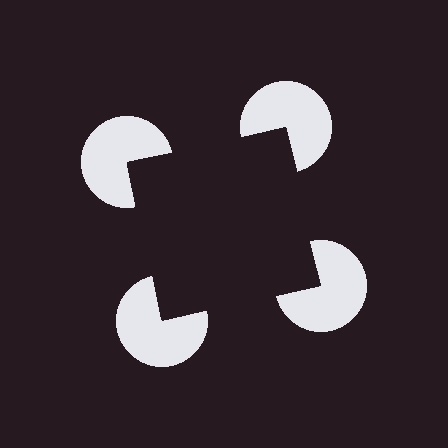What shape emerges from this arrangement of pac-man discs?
An illusory square — its edges are inferred from the aligned wedge cuts in the pac-man discs, not physically drawn.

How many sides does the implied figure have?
4 sides.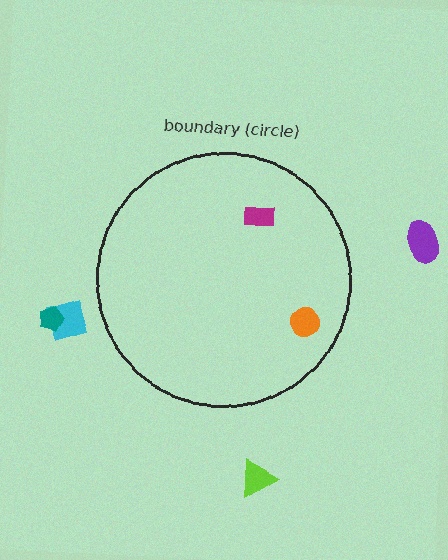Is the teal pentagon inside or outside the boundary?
Outside.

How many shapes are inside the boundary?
2 inside, 4 outside.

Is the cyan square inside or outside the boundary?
Outside.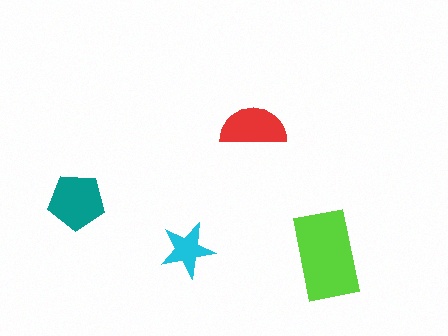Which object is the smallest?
The cyan star.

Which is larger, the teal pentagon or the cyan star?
The teal pentagon.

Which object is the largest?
The lime rectangle.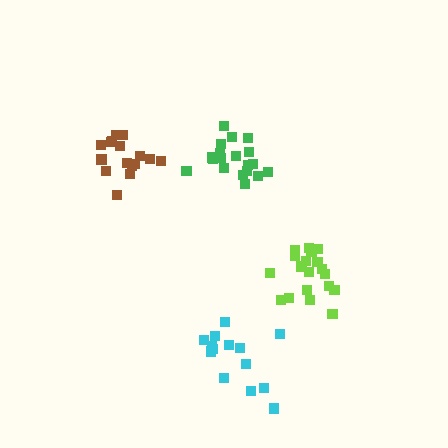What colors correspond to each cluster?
The clusters are colored: green, cyan, brown, lime.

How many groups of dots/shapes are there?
There are 4 groups.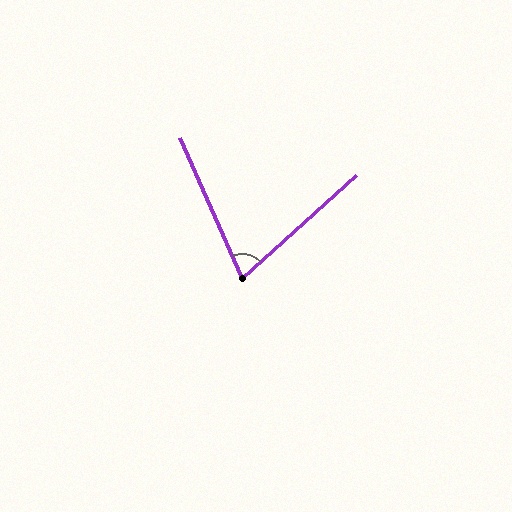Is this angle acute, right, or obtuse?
It is acute.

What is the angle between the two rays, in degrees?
Approximately 72 degrees.